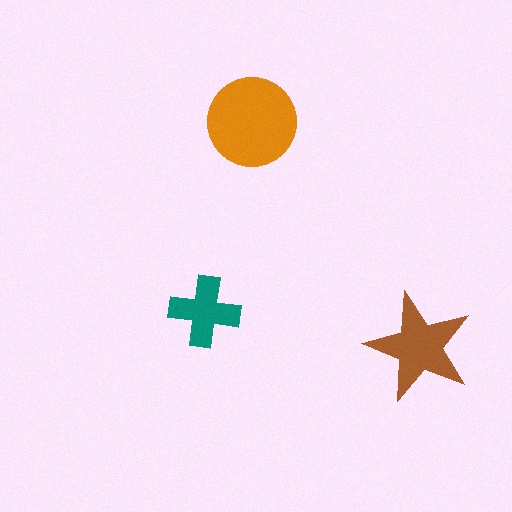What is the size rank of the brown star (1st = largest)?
2nd.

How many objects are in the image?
There are 3 objects in the image.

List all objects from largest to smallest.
The orange circle, the brown star, the teal cross.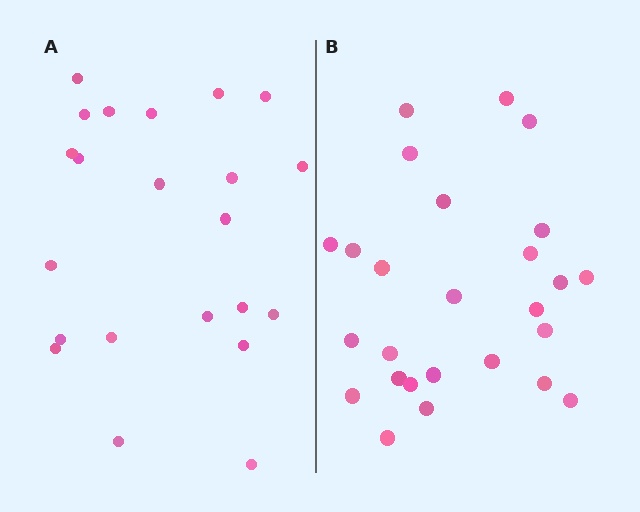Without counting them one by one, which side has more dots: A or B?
Region B (the right region) has more dots.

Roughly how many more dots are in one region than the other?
Region B has about 4 more dots than region A.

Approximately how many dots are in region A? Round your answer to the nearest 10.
About 20 dots. (The exact count is 22, which rounds to 20.)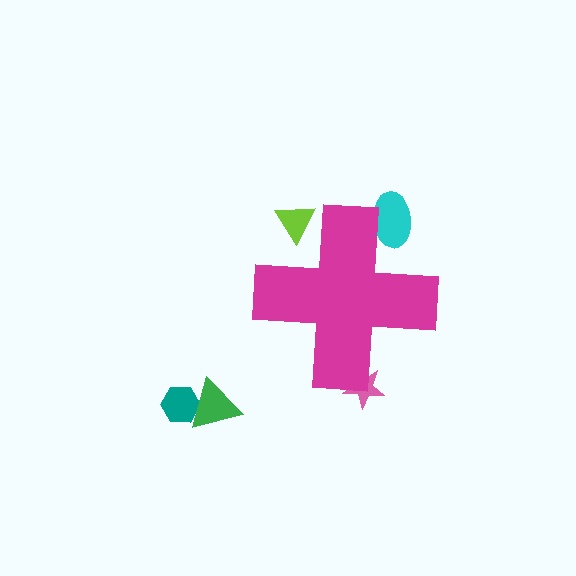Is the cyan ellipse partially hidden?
Yes, the cyan ellipse is partially hidden behind the magenta cross.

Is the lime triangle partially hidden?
Yes, the lime triangle is partially hidden behind the magenta cross.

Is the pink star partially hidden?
Yes, the pink star is partially hidden behind the magenta cross.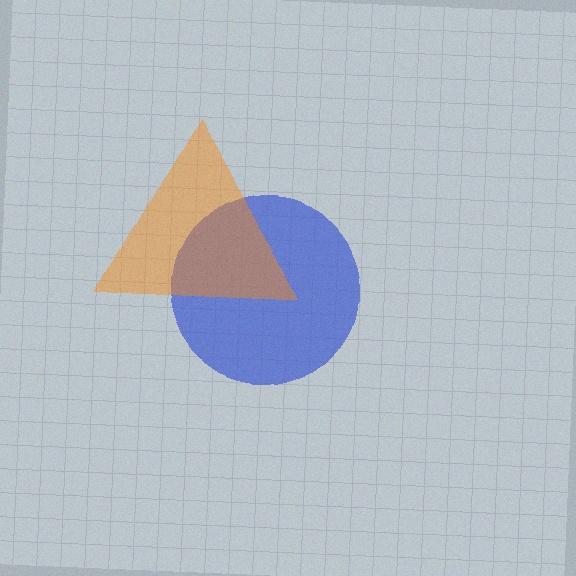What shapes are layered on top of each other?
The layered shapes are: a blue circle, an orange triangle.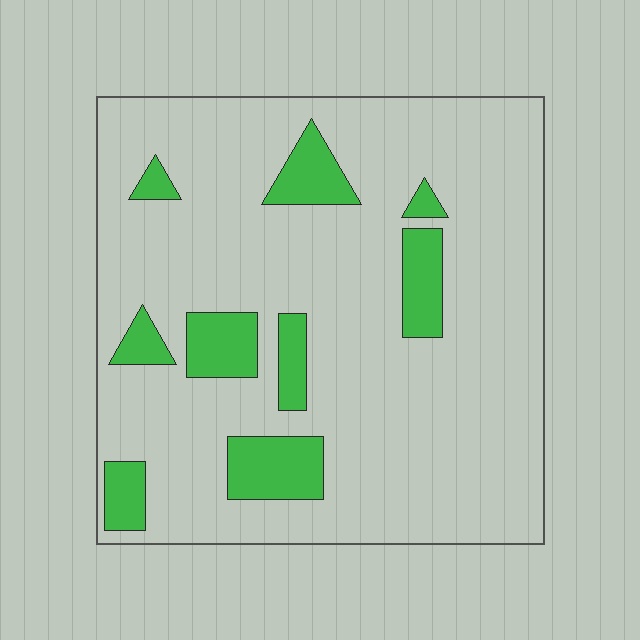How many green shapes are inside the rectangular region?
9.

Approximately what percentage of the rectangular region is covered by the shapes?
Approximately 15%.